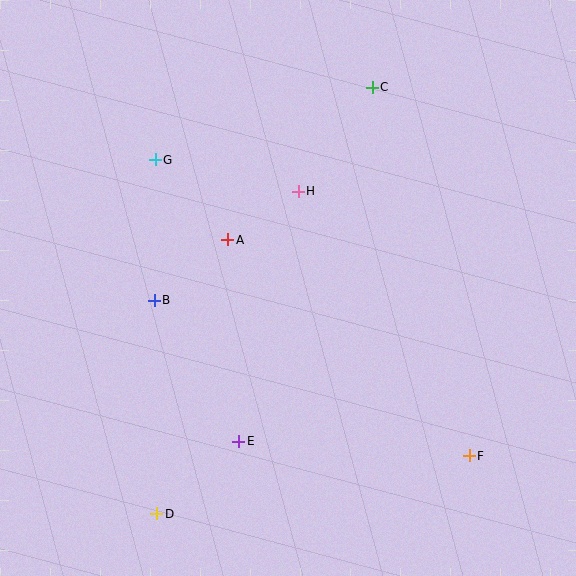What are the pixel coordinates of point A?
Point A is at (228, 240).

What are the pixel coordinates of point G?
Point G is at (155, 160).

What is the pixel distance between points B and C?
The distance between B and C is 304 pixels.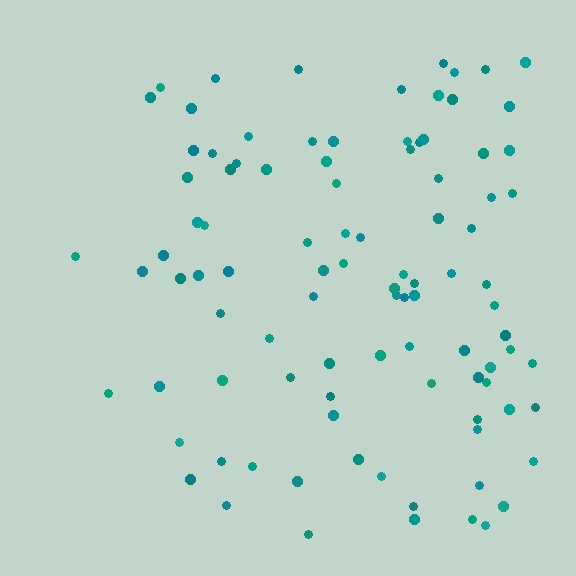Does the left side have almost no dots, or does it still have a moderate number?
Still a moderate number, just noticeably fewer than the right.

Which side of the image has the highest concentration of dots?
The right.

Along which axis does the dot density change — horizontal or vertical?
Horizontal.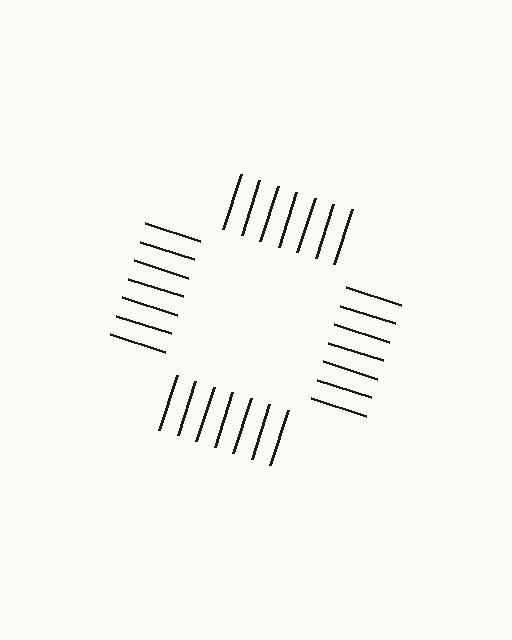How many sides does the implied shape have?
4 sides — the line-ends trace a square.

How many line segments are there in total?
28 — 7 along each of the 4 edges.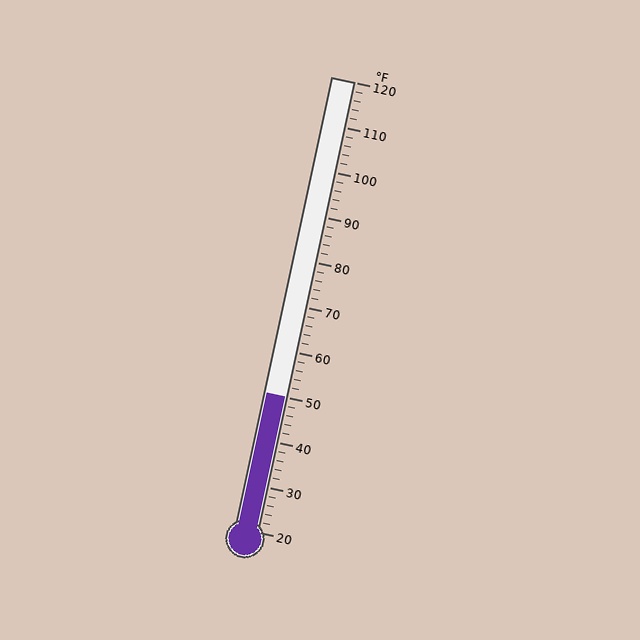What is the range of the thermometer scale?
The thermometer scale ranges from 20°F to 120°F.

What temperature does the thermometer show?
The thermometer shows approximately 50°F.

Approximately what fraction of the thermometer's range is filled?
The thermometer is filled to approximately 30% of its range.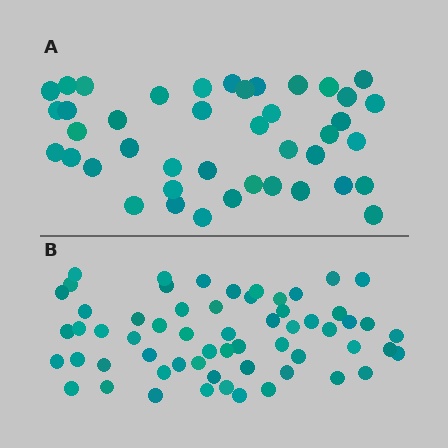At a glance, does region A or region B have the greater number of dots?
Region B (the bottom region) has more dots.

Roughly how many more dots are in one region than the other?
Region B has approximately 20 more dots than region A.